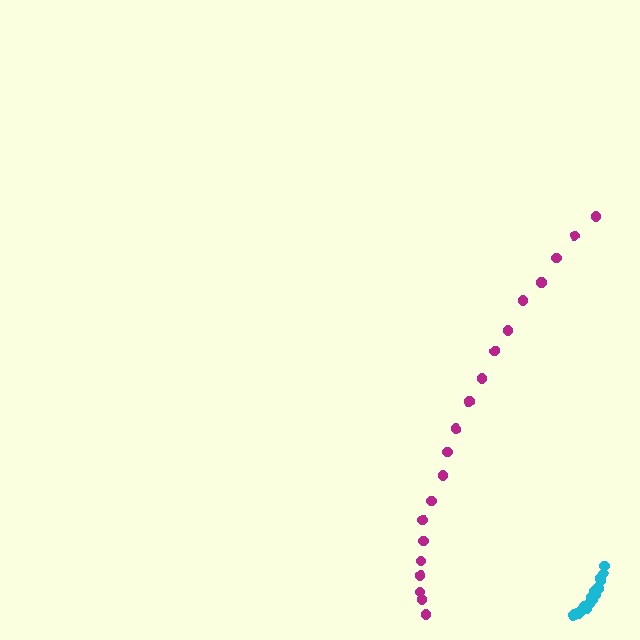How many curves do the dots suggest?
There are 2 distinct paths.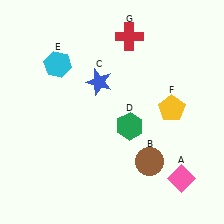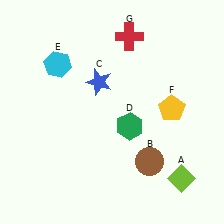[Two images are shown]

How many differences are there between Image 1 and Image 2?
There is 1 difference between the two images.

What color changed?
The diamond (A) changed from pink in Image 1 to lime in Image 2.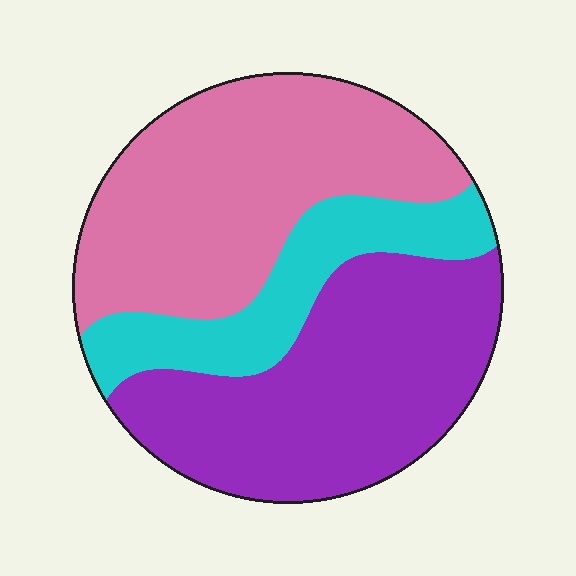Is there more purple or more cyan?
Purple.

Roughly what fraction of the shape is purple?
Purple takes up about two fifths (2/5) of the shape.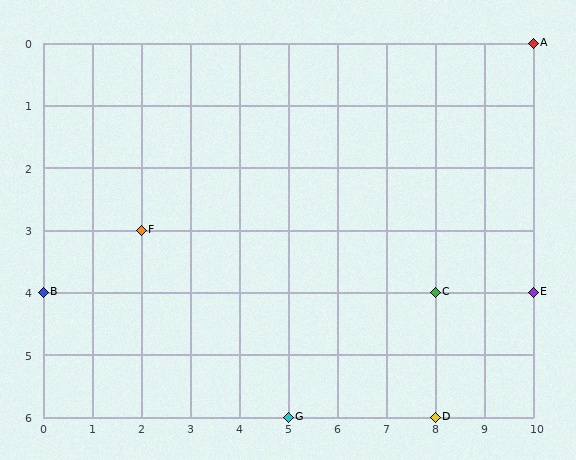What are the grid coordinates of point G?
Point G is at grid coordinates (5, 6).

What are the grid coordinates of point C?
Point C is at grid coordinates (8, 4).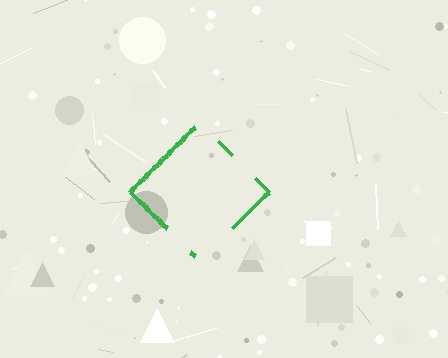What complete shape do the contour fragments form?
The contour fragments form a diamond.